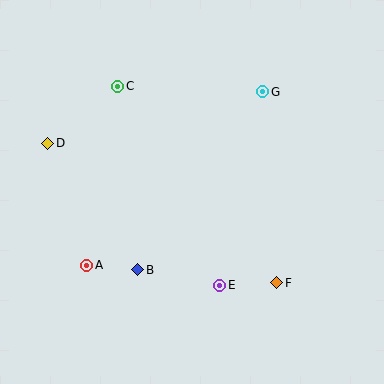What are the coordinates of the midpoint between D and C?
The midpoint between D and C is at (83, 115).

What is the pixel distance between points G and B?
The distance between G and B is 217 pixels.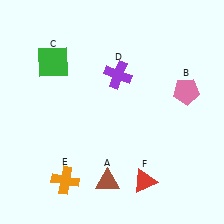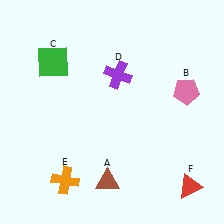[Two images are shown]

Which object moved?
The red triangle (F) moved right.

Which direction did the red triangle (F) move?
The red triangle (F) moved right.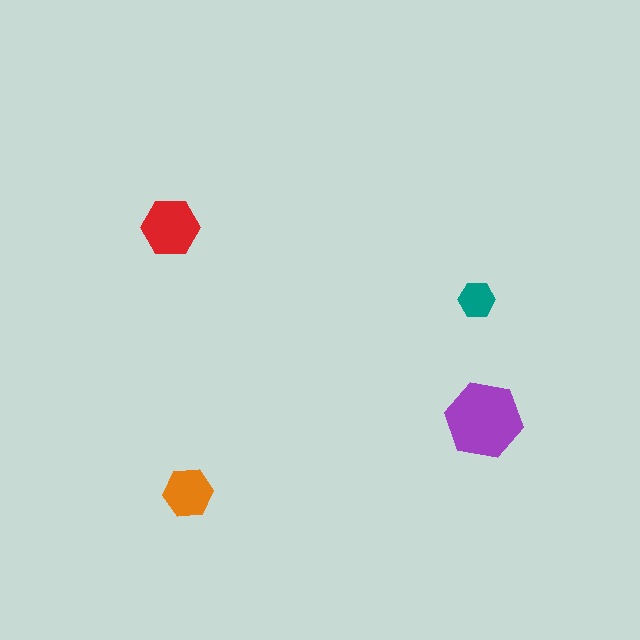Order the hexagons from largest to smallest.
the purple one, the red one, the orange one, the teal one.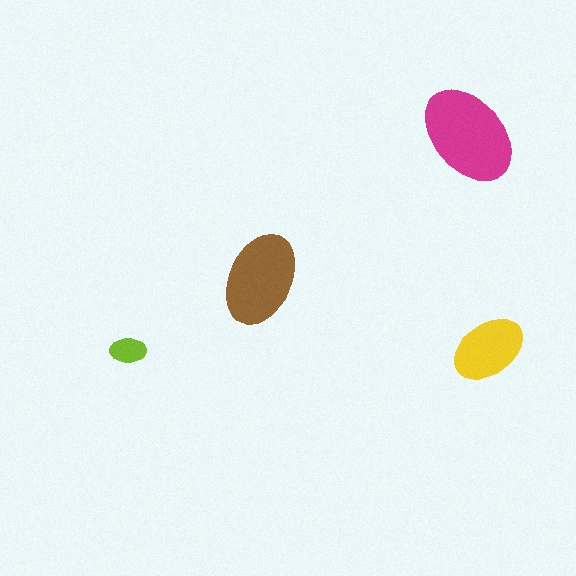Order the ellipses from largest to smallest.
the magenta one, the brown one, the yellow one, the lime one.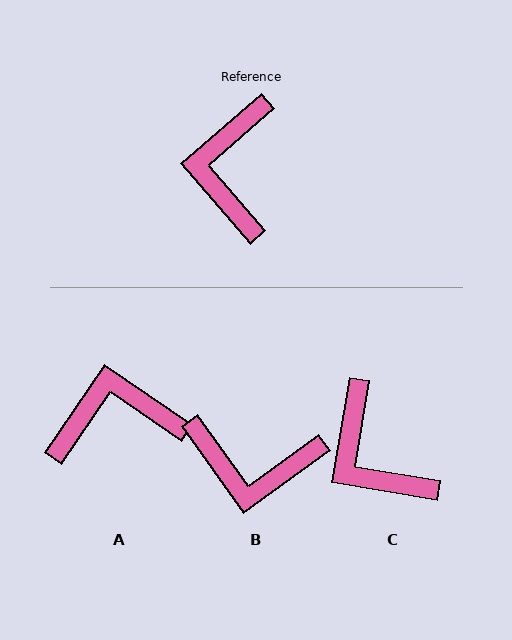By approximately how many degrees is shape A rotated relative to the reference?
Approximately 75 degrees clockwise.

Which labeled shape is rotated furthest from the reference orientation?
B, about 85 degrees away.